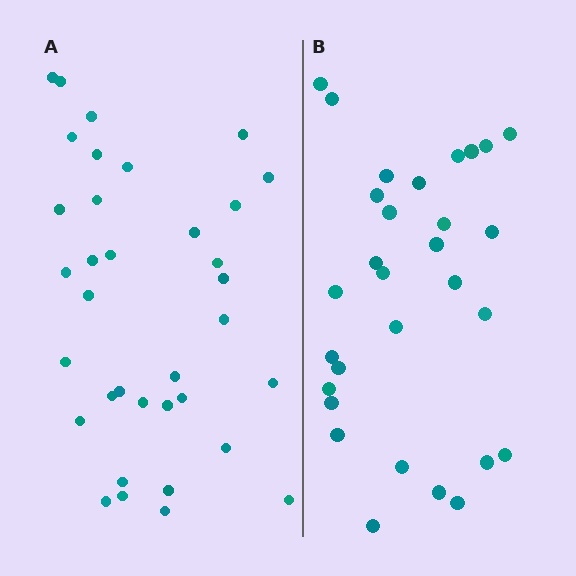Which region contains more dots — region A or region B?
Region A (the left region) has more dots.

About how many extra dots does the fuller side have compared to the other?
Region A has about 5 more dots than region B.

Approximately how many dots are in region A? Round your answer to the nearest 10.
About 40 dots. (The exact count is 35, which rounds to 40.)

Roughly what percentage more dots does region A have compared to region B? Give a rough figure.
About 15% more.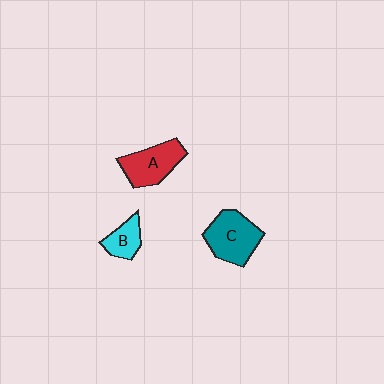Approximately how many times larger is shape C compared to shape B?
Approximately 1.9 times.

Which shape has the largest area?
Shape C (teal).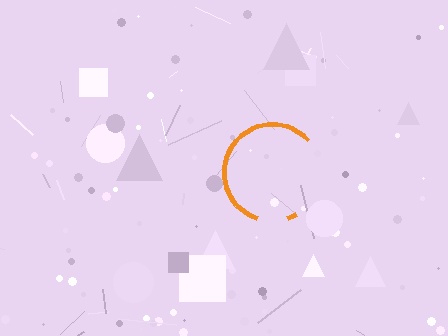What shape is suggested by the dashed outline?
The dashed outline suggests a circle.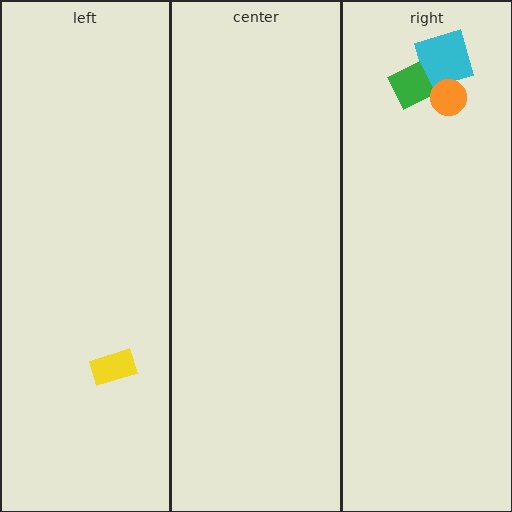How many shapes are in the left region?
1.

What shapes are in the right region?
The cyan square, the green diamond, the orange circle.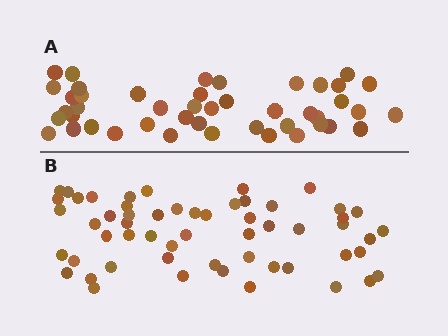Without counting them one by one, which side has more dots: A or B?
Region B (the bottom region) has more dots.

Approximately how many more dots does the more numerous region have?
Region B has roughly 12 or so more dots than region A.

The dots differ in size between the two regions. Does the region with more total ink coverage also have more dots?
No. Region A has more total ink coverage because its dots are larger, but region B actually contains more individual dots. Total area can be misleading — the number of items is what matters here.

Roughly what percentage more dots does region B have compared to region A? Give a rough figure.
About 25% more.